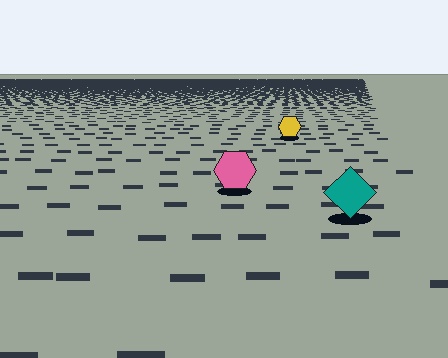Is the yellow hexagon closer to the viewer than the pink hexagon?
No. The pink hexagon is closer — you can tell from the texture gradient: the ground texture is coarser near it.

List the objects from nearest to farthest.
From nearest to farthest: the teal diamond, the pink hexagon, the yellow hexagon.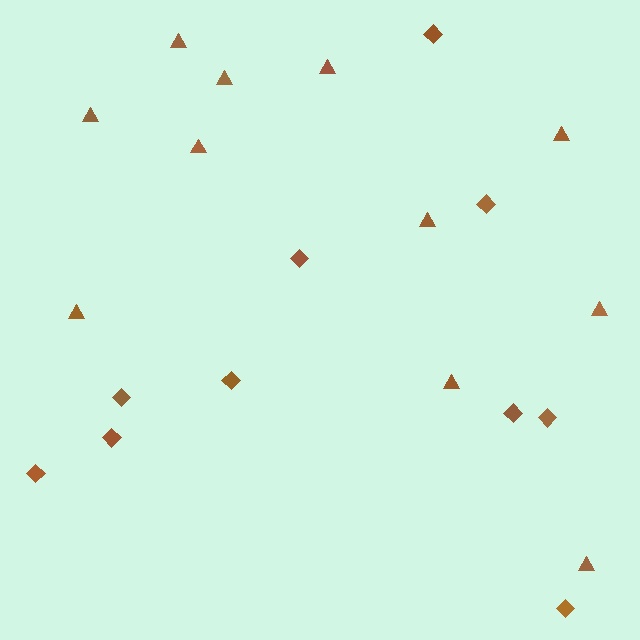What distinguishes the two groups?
There are 2 groups: one group of triangles (11) and one group of diamonds (10).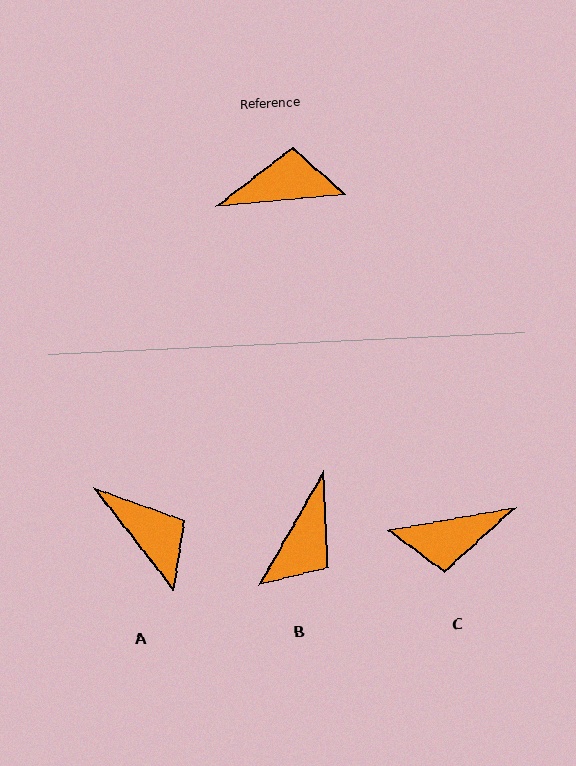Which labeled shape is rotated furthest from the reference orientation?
C, about 176 degrees away.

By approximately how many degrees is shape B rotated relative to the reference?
Approximately 125 degrees clockwise.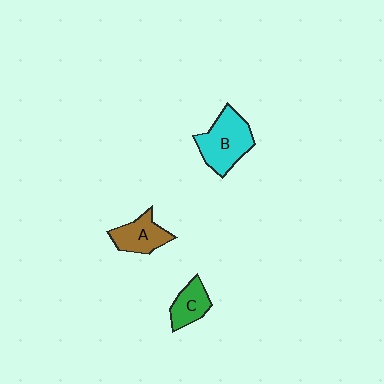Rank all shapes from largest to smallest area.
From largest to smallest: B (cyan), A (brown), C (green).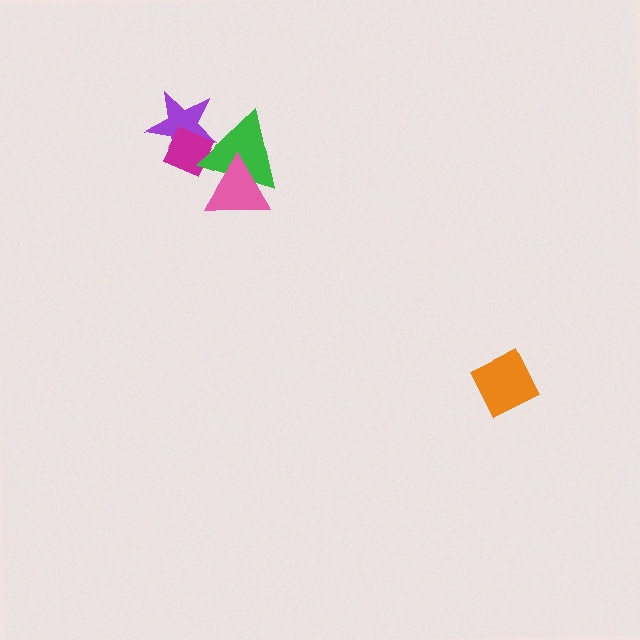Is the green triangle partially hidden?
Yes, it is partially covered by another shape.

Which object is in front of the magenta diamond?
The green triangle is in front of the magenta diamond.